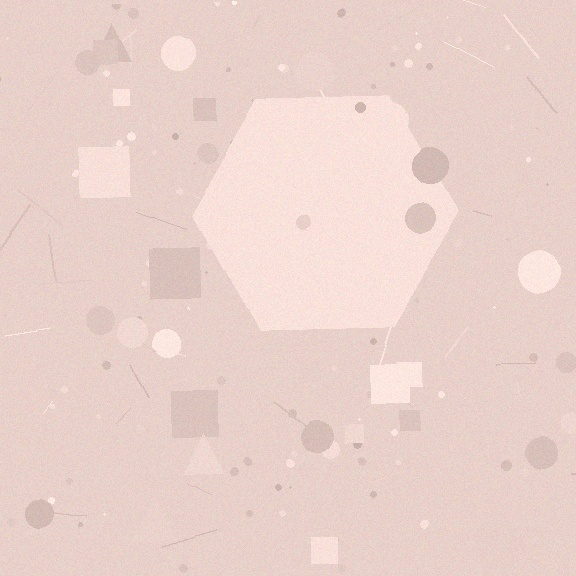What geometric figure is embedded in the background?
A hexagon is embedded in the background.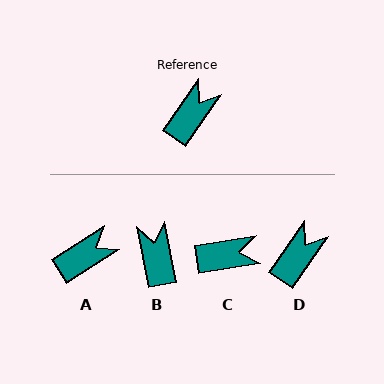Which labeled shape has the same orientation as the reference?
D.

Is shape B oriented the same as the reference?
No, it is off by about 45 degrees.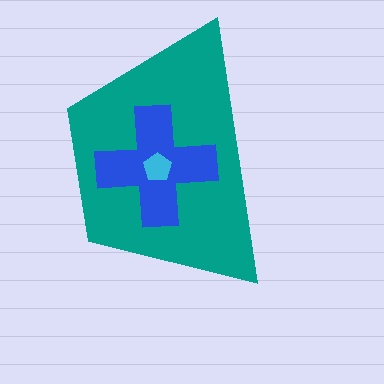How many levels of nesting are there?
3.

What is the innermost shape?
The cyan pentagon.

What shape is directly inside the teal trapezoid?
The blue cross.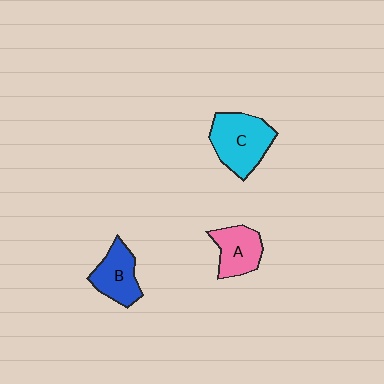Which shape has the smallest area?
Shape A (pink).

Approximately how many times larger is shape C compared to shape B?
Approximately 1.4 times.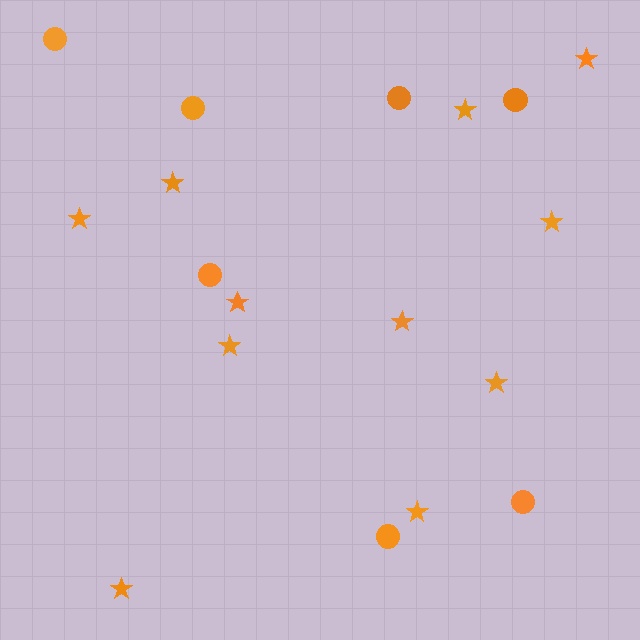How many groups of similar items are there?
There are 2 groups: one group of stars (11) and one group of circles (7).